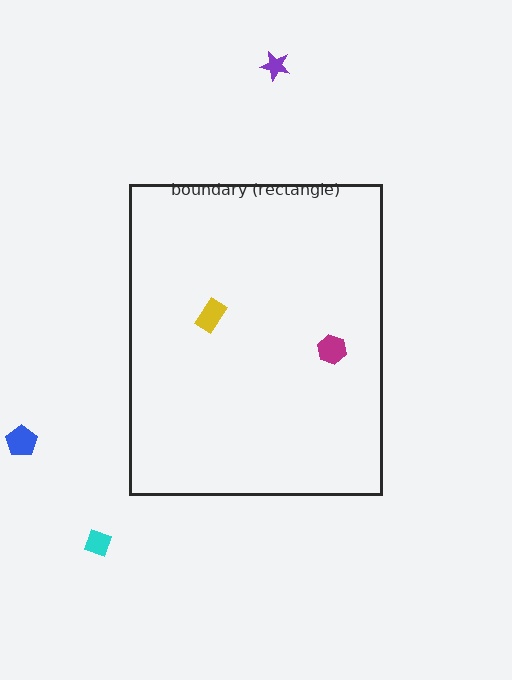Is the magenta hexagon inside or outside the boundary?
Inside.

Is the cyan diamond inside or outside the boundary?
Outside.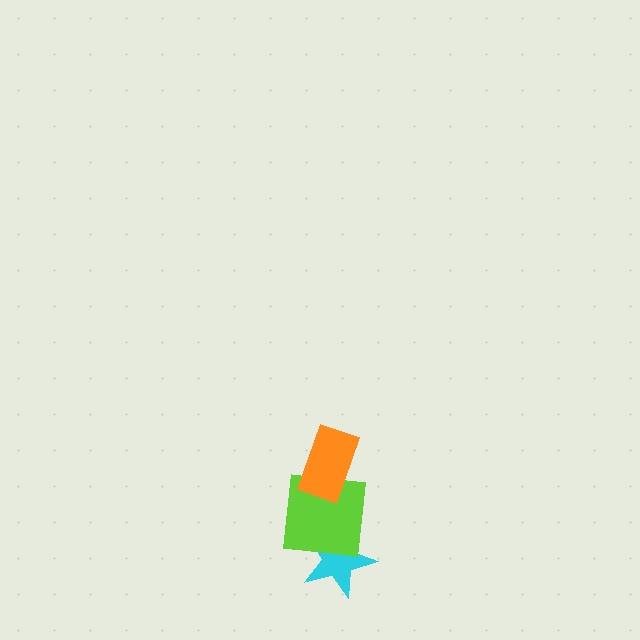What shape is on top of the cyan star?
The lime square is on top of the cyan star.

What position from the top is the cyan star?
The cyan star is 3rd from the top.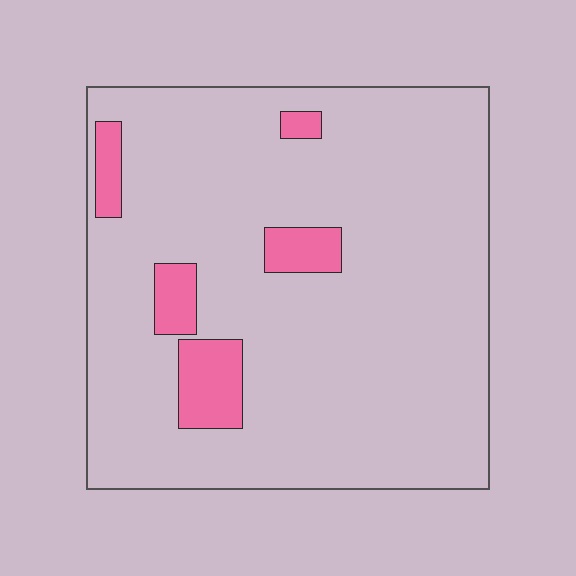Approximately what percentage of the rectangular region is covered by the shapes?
Approximately 10%.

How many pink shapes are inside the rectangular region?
5.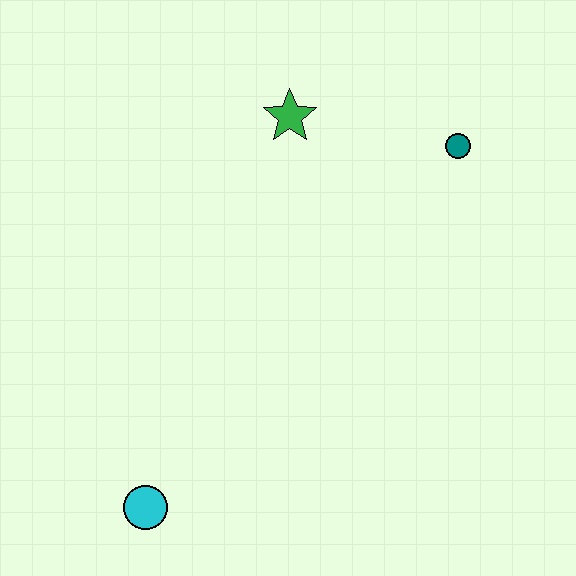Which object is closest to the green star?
The teal circle is closest to the green star.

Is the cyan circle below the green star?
Yes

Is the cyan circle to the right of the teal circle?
No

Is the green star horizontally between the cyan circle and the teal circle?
Yes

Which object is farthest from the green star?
The cyan circle is farthest from the green star.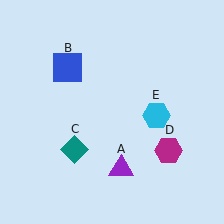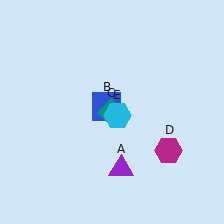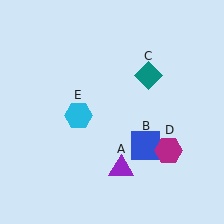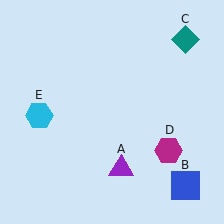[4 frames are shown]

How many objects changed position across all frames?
3 objects changed position: blue square (object B), teal diamond (object C), cyan hexagon (object E).